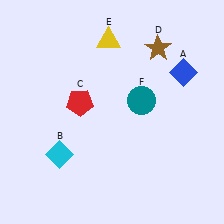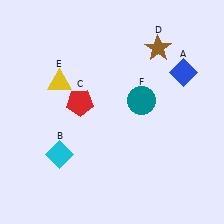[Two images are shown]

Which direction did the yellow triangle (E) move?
The yellow triangle (E) moved left.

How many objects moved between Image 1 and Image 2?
1 object moved between the two images.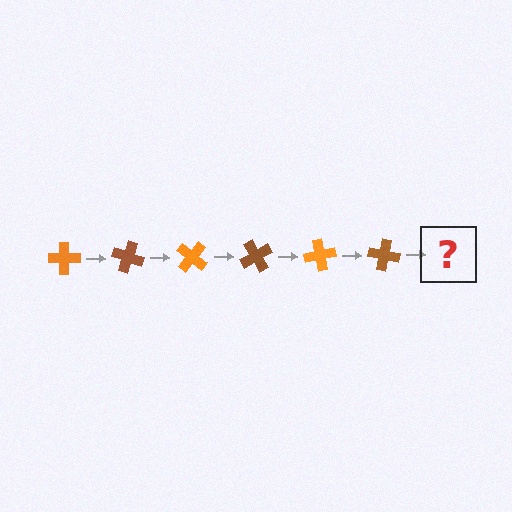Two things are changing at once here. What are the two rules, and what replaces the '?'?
The two rules are that it rotates 20 degrees each step and the color cycles through orange and brown. The '?' should be an orange cross, rotated 120 degrees from the start.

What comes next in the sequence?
The next element should be an orange cross, rotated 120 degrees from the start.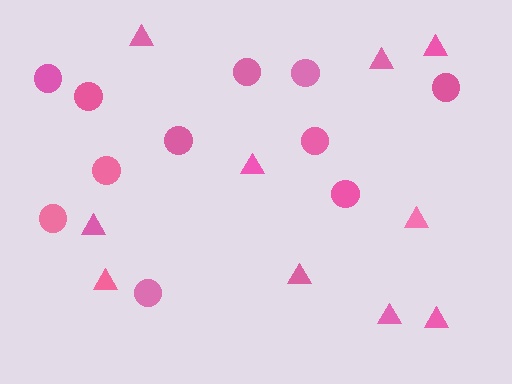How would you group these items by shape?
There are 2 groups: one group of circles (11) and one group of triangles (10).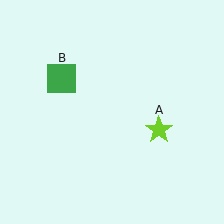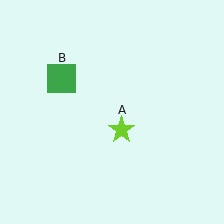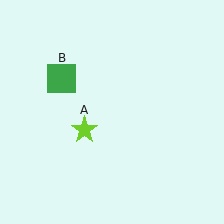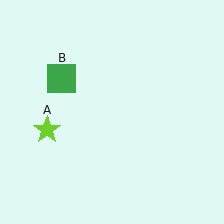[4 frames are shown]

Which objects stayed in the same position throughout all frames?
Green square (object B) remained stationary.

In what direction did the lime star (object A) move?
The lime star (object A) moved left.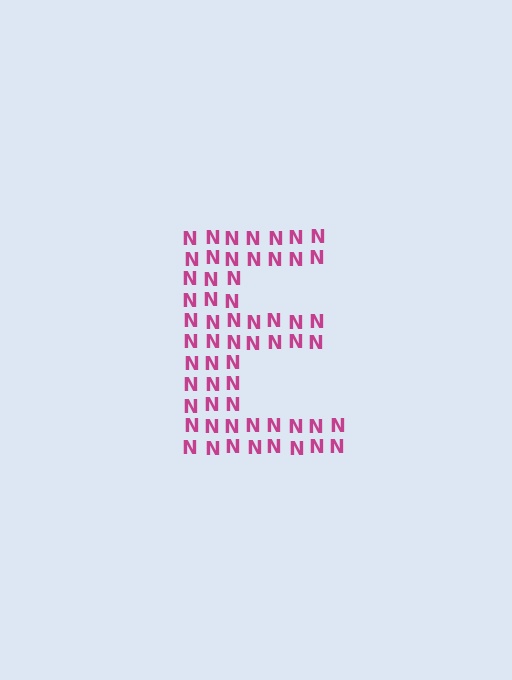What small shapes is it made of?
It is made of small letter N's.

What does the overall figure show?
The overall figure shows the letter E.